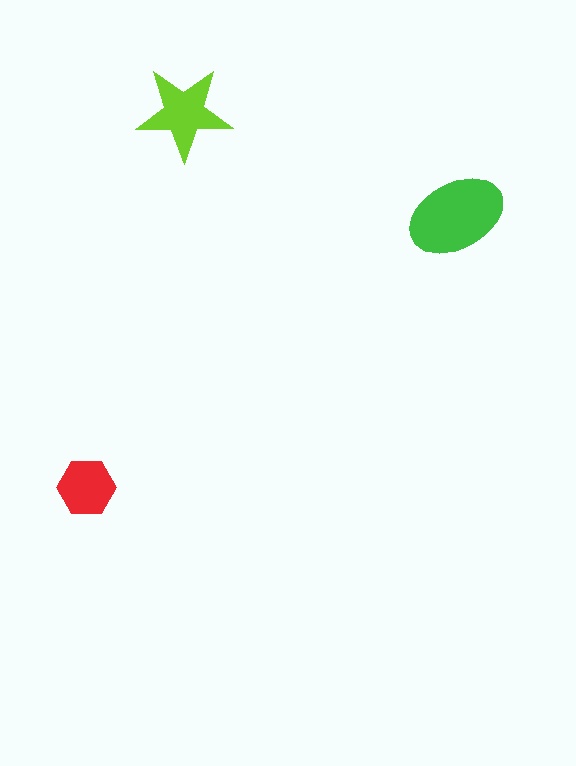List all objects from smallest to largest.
The red hexagon, the lime star, the green ellipse.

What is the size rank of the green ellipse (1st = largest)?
1st.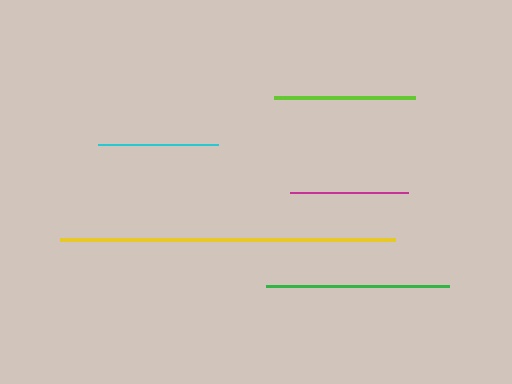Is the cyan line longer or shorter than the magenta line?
The cyan line is longer than the magenta line.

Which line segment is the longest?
The yellow line is the longest at approximately 336 pixels.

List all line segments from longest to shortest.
From longest to shortest: yellow, green, lime, cyan, magenta.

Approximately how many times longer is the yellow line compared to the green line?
The yellow line is approximately 1.8 times the length of the green line.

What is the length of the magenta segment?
The magenta segment is approximately 118 pixels long.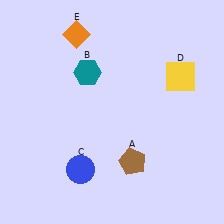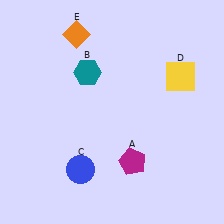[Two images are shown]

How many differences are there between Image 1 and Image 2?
There is 1 difference between the two images.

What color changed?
The pentagon (A) changed from brown in Image 1 to magenta in Image 2.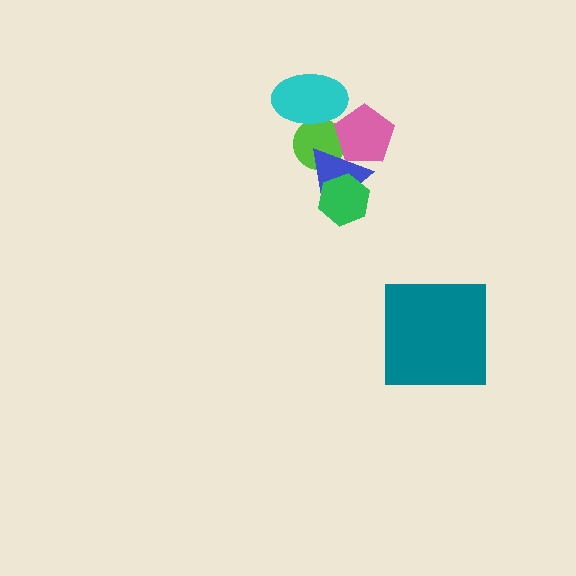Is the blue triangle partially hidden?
Yes, it is partially covered by another shape.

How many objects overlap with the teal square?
0 objects overlap with the teal square.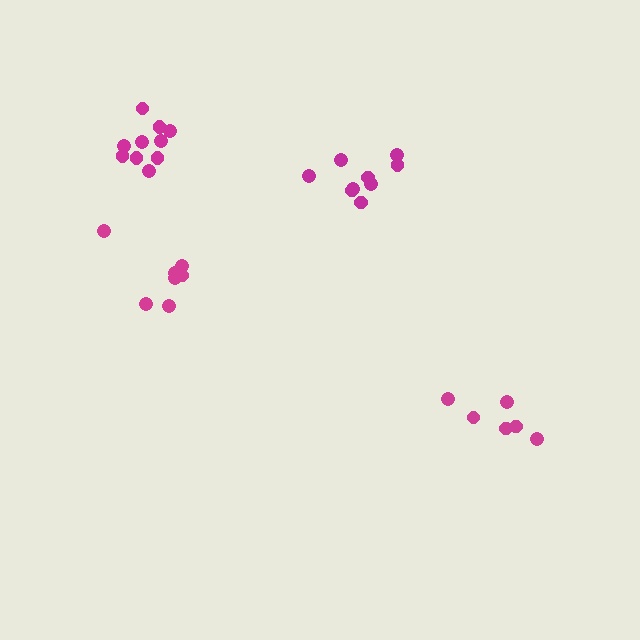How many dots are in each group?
Group 1: 7 dots, Group 2: 6 dots, Group 3: 10 dots, Group 4: 9 dots (32 total).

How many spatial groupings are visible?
There are 4 spatial groupings.